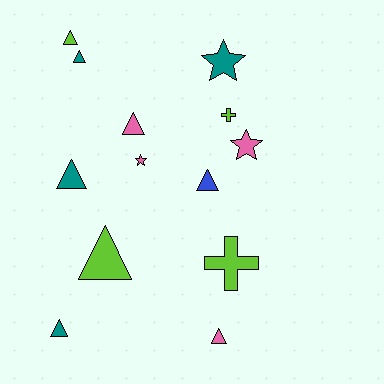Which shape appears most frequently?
Triangle, with 8 objects.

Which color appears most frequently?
Pink, with 4 objects.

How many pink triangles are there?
There are 2 pink triangles.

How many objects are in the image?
There are 13 objects.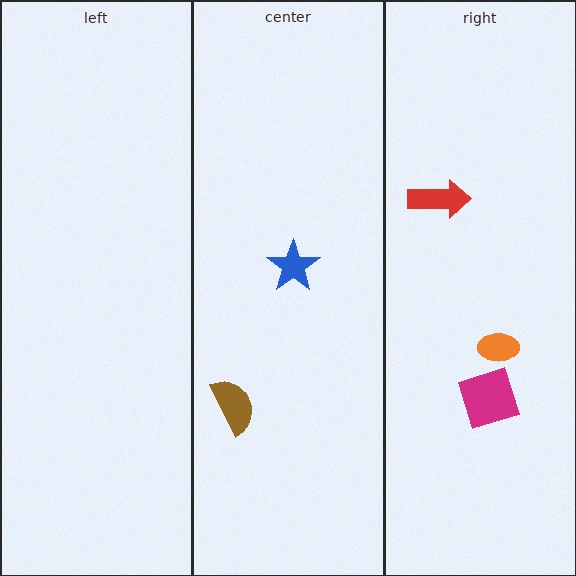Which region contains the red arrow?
The right region.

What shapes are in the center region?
The blue star, the brown semicircle.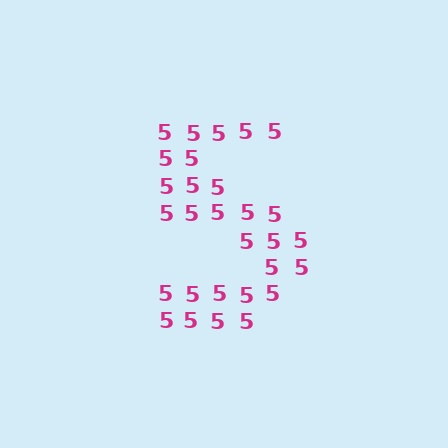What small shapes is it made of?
It is made of small digit 5's.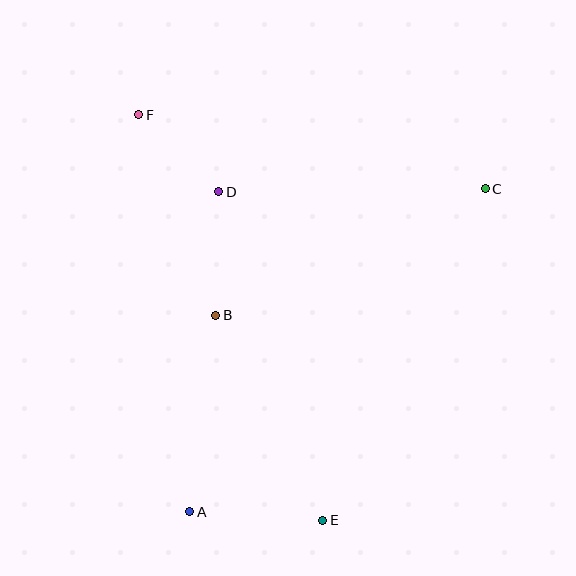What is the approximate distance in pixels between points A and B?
The distance between A and B is approximately 198 pixels.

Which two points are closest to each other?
Points D and F are closest to each other.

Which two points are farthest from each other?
Points E and F are farthest from each other.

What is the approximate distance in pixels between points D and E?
The distance between D and E is approximately 344 pixels.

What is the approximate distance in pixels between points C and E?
The distance between C and E is approximately 370 pixels.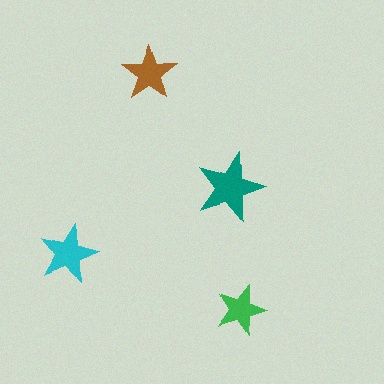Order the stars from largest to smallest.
the teal one, the cyan one, the brown one, the green one.